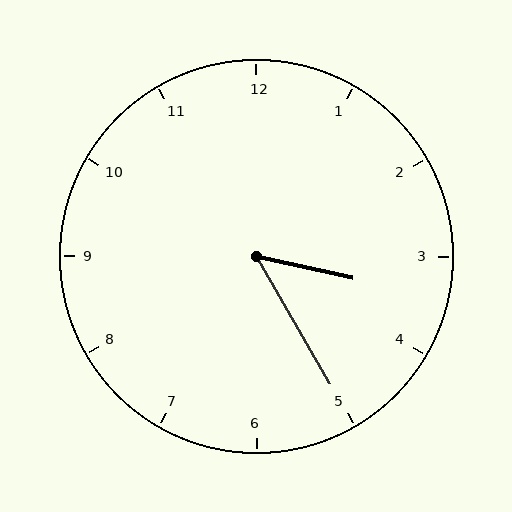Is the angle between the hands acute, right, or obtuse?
It is acute.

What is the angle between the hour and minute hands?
Approximately 48 degrees.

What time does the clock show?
3:25.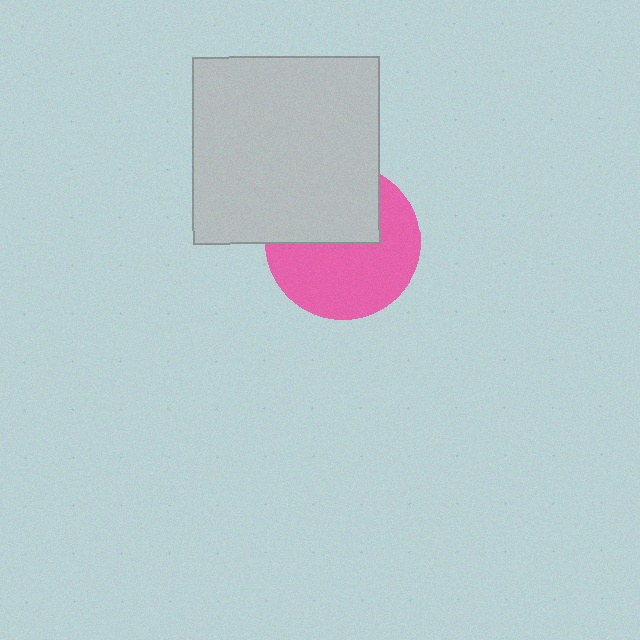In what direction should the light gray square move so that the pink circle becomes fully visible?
The light gray square should move up. That is the shortest direction to clear the overlap and leave the pink circle fully visible.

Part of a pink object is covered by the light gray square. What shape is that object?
It is a circle.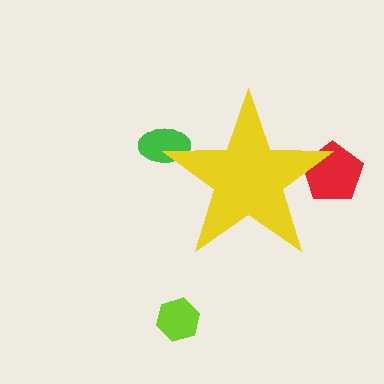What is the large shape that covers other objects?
A yellow star.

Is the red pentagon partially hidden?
Yes, the red pentagon is partially hidden behind the yellow star.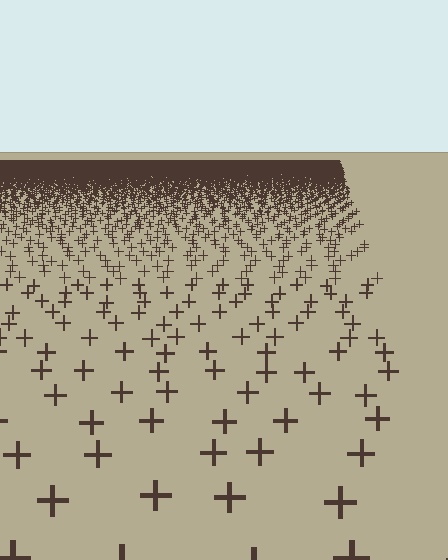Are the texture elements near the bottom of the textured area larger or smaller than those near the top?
Larger. Near the bottom, elements are closer to the viewer and appear at a bigger on-screen size.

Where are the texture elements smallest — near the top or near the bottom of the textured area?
Near the top.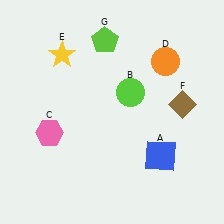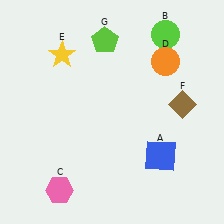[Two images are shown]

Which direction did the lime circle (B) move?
The lime circle (B) moved up.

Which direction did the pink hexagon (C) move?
The pink hexagon (C) moved down.